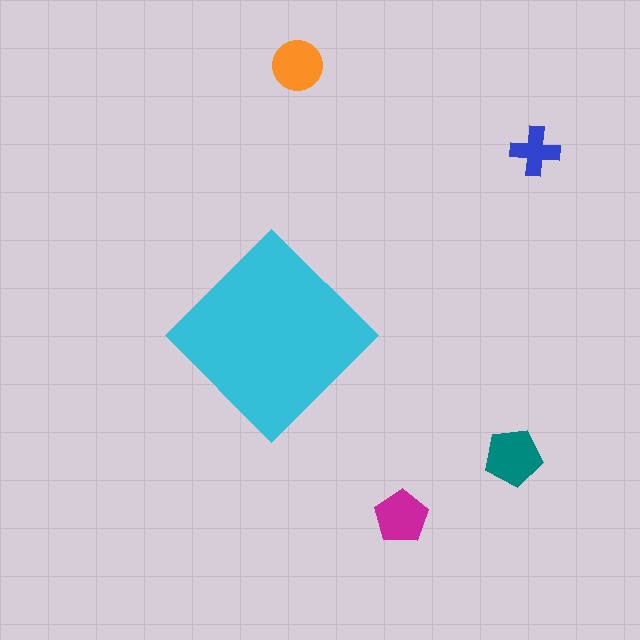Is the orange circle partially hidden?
No, the orange circle is fully visible.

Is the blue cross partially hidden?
No, the blue cross is fully visible.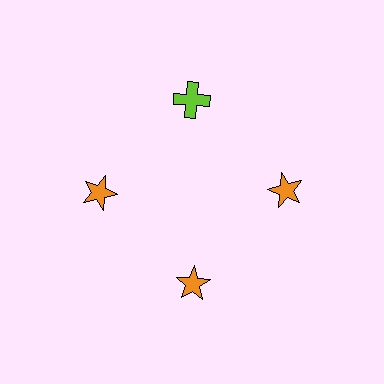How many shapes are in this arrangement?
There are 4 shapes arranged in a ring pattern.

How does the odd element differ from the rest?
It differs in both color (lime instead of orange) and shape (cross instead of star).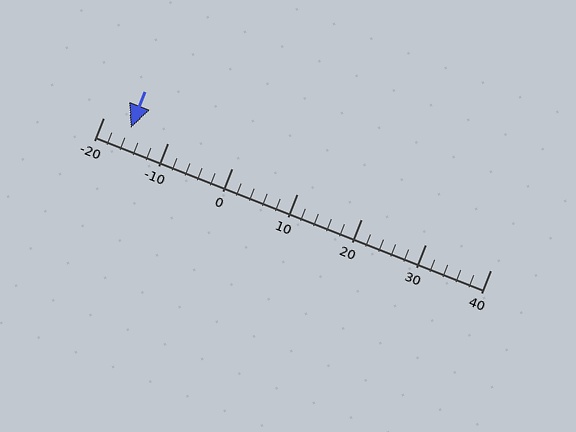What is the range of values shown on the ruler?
The ruler shows values from -20 to 40.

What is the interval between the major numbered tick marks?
The major tick marks are spaced 10 units apart.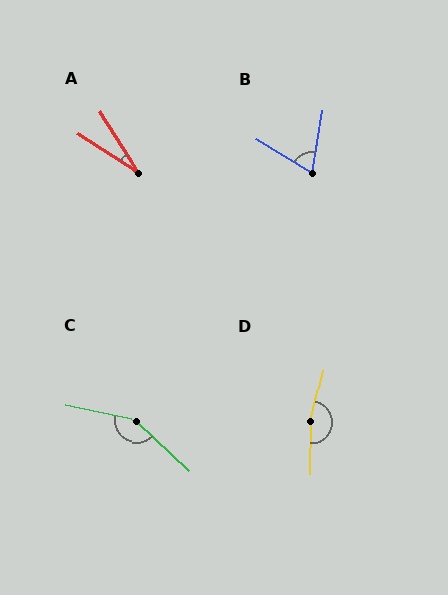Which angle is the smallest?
A, at approximately 25 degrees.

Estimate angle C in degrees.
Approximately 149 degrees.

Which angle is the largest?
D, at approximately 167 degrees.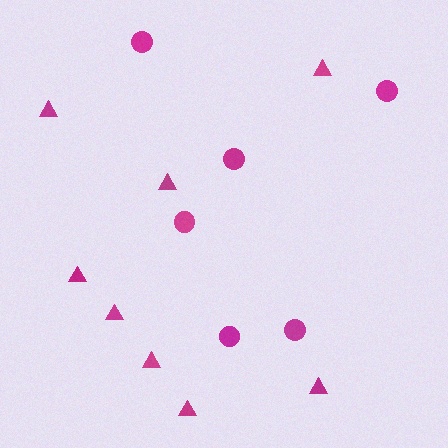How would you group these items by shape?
There are 2 groups: one group of triangles (8) and one group of circles (6).